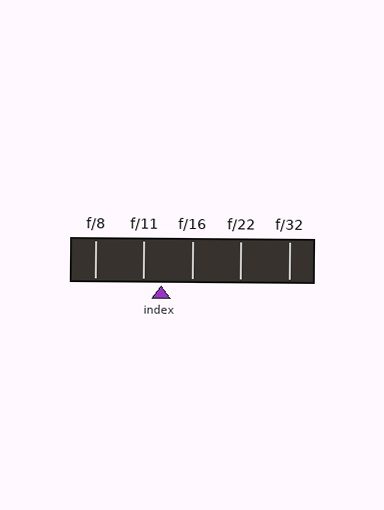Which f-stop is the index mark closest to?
The index mark is closest to f/11.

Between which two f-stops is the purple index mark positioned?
The index mark is between f/11 and f/16.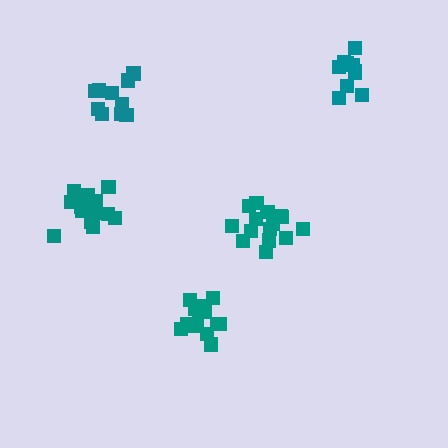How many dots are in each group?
Group 1: 10 dots, Group 2: 15 dots, Group 3: 15 dots, Group 4: 10 dots, Group 5: 14 dots (64 total).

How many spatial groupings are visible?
There are 5 spatial groupings.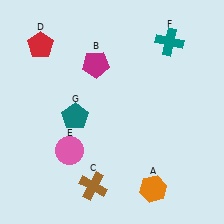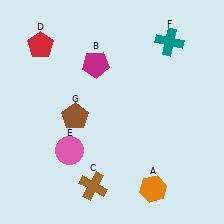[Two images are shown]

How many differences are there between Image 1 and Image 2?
There is 1 difference between the two images.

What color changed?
The pentagon (G) changed from teal in Image 1 to brown in Image 2.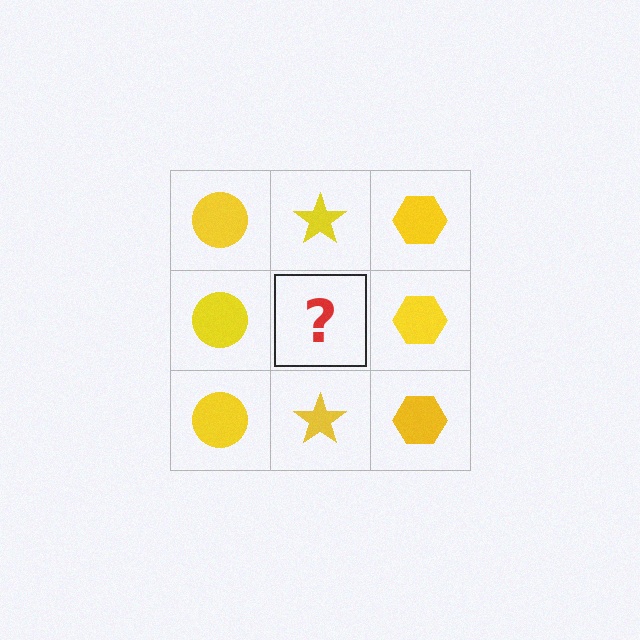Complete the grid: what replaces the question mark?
The question mark should be replaced with a yellow star.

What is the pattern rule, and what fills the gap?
The rule is that each column has a consistent shape. The gap should be filled with a yellow star.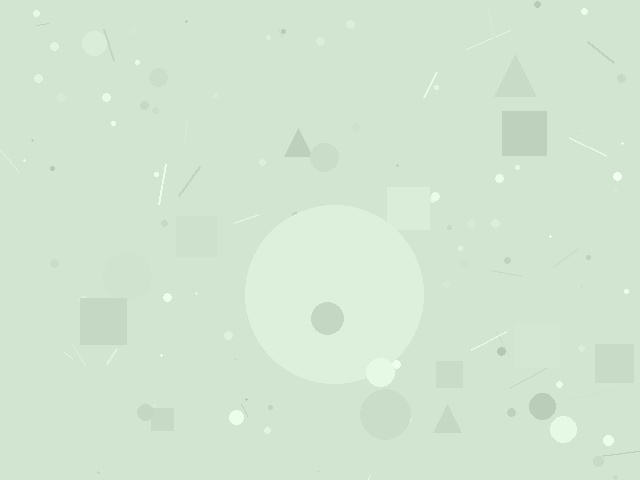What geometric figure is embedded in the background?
A circle is embedded in the background.